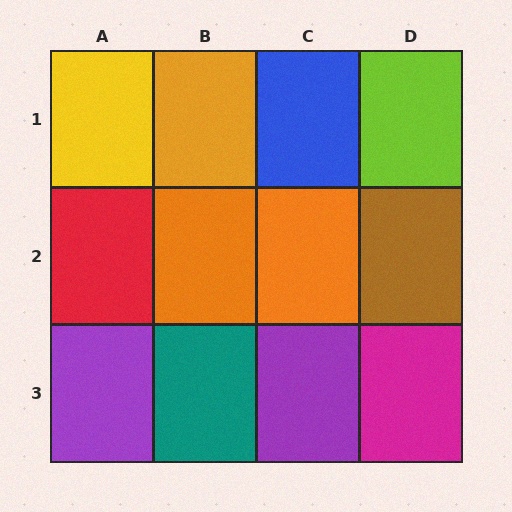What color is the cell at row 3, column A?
Purple.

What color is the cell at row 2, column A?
Red.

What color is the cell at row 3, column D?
Magenta.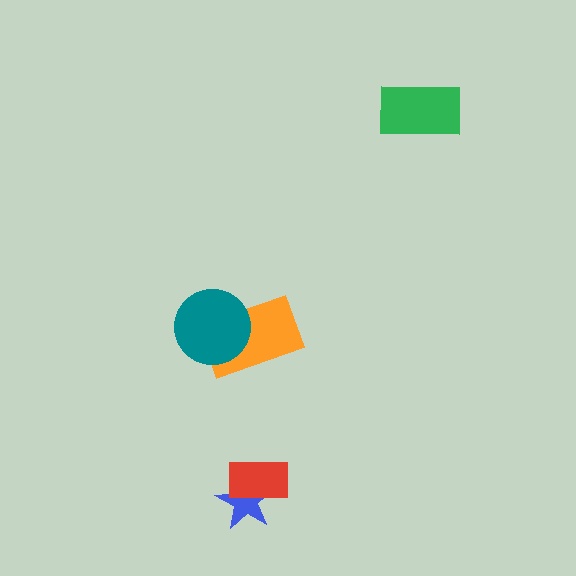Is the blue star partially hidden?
Yes, it is partially covered by another shape.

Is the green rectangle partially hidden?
No, no other shape covers it.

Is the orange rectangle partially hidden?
Yes, it is partially covered by another shape.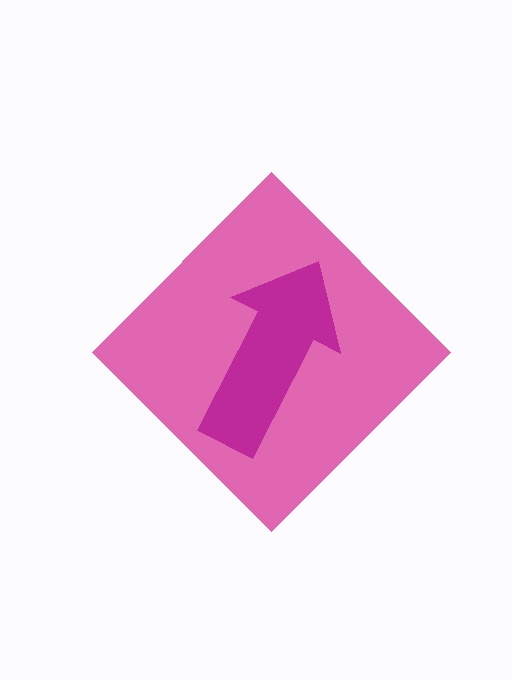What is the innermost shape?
The magenta arrow.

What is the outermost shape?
The pink diamond.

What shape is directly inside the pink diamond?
The magenta arrow.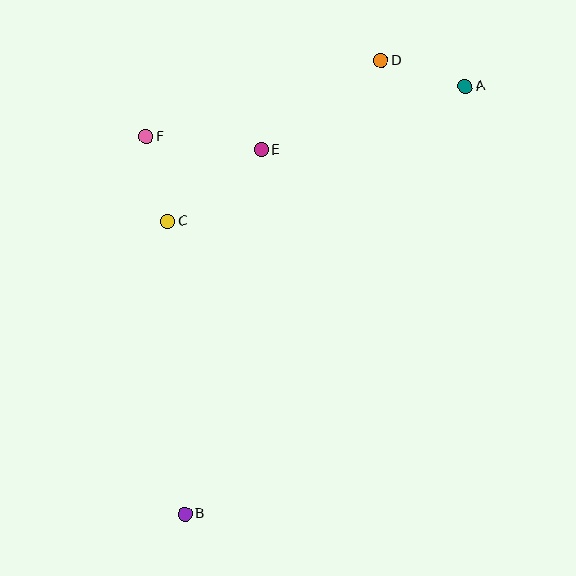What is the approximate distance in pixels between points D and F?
The distance between D and F is approximately 247 pixels.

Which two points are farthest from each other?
Points A and B are farthest from each other.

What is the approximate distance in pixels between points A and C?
The distance between A and C is approximately 327 pixels.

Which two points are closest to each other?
Points C and F are closest to each other.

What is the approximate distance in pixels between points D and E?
The distance between D and E is approximately 149 pixels.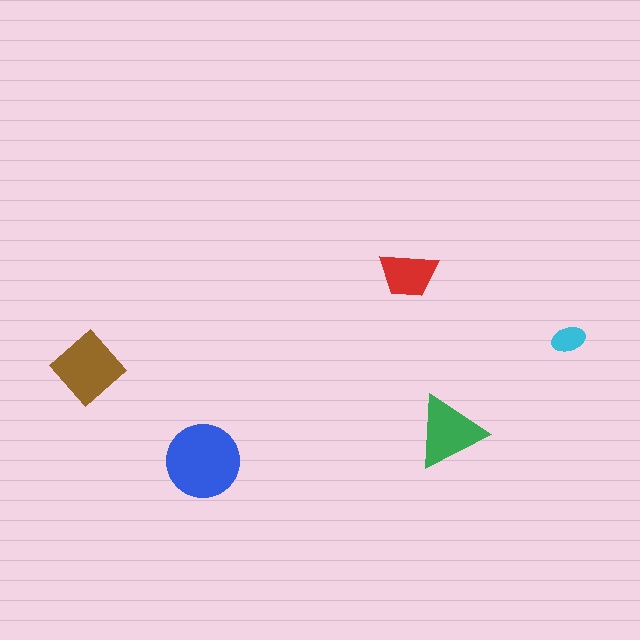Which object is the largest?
The blue circle.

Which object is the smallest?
The cyan ellipse.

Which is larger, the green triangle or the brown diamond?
The brown diamond.